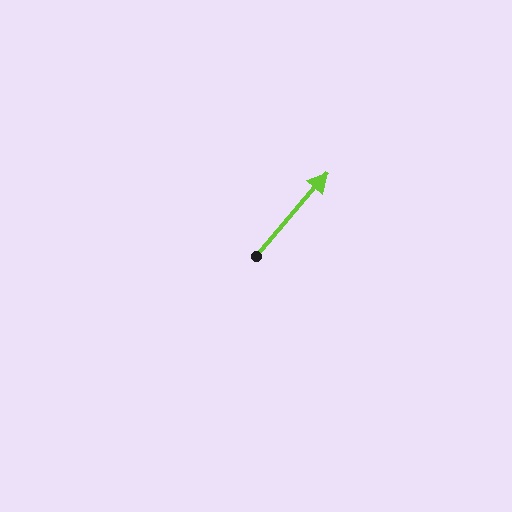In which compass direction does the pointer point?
Northeast.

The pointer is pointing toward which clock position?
Roughly 1 o'clock.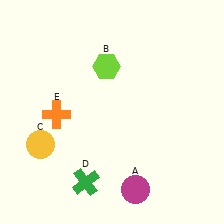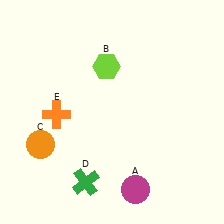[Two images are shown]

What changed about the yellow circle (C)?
In Image 1, C is yellow. In Image 2, it changed to orange.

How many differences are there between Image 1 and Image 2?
There is 1 difference between the two images.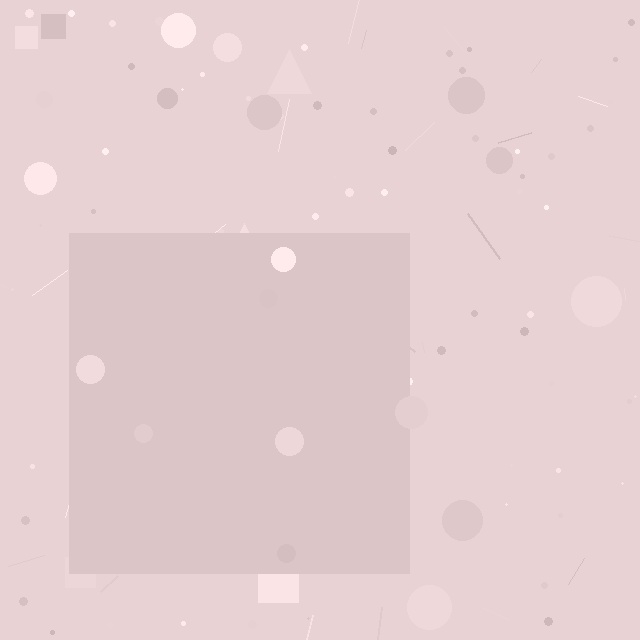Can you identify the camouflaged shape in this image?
The camouflaged shape is a square.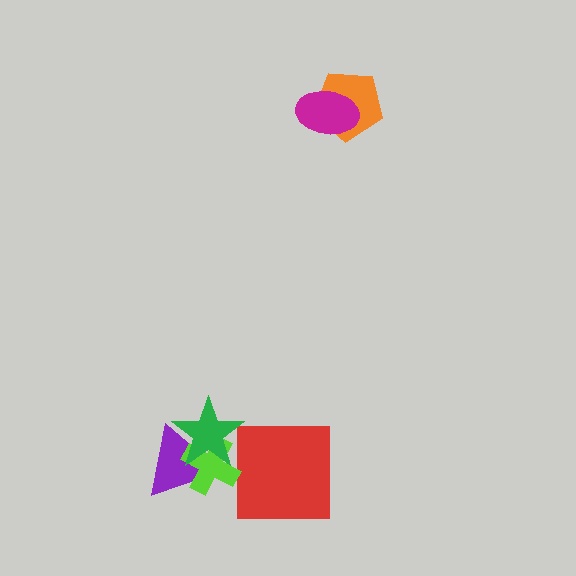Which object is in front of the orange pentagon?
The magenta ellipse is in front of the orange pentagon.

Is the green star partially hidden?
No, no other shape covers it.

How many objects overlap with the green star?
2 objects overlap with the green star.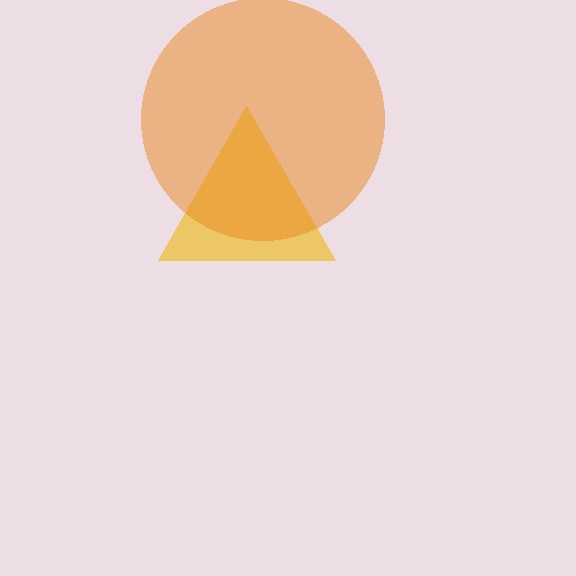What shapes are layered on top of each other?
The layered shapes are: a yellow triangle, an orange circle.